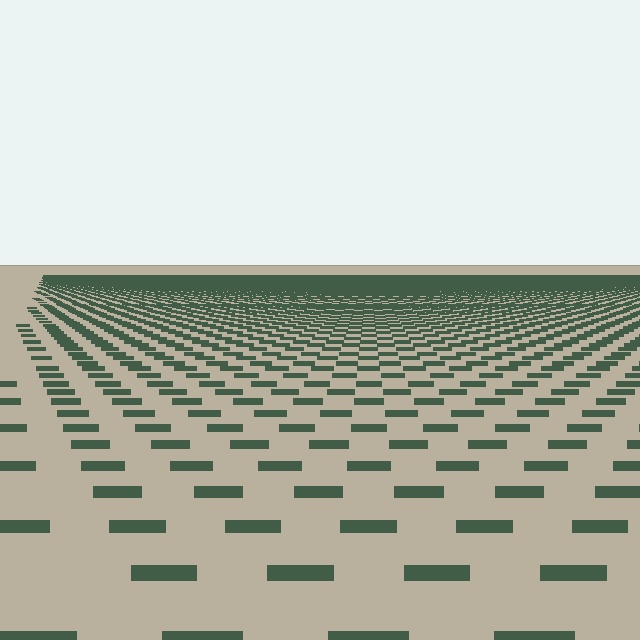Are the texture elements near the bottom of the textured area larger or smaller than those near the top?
Larger. Near the bottom, elements are closer to the viewer and appear at a bigger on-screen size.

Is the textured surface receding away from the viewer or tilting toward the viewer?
The surface is receding away from the viewer. Texture elements get smaller and denser toward the top.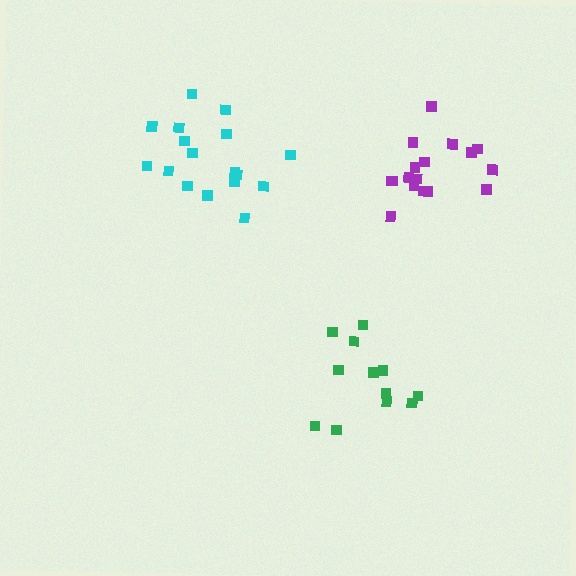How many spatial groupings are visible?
There are 3 spatial groupings.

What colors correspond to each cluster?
The clusters are colored: cyan, green, purple.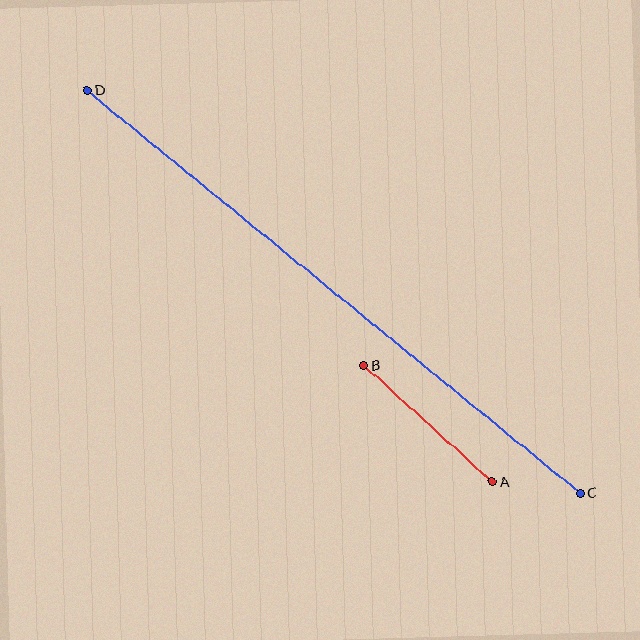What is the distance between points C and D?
The distance is approximately 636 pixels.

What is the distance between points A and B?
The distance is approximately 173 pixels.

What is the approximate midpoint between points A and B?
The midpoint is at approximately (428, 424) pixels.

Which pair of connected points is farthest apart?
Points C and D are farthest apart.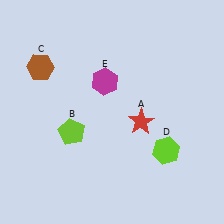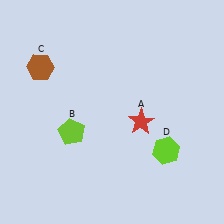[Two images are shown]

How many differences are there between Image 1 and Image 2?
There is 1 difference between the two images.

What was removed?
The magenta hexagon (E) was removed in Image 2.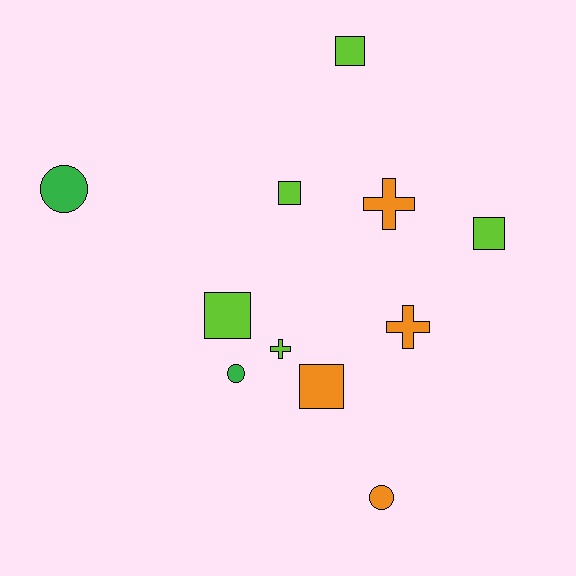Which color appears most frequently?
Lime, with 5 objects.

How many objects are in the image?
There are 11 objects.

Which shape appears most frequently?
Square, with 5 objects.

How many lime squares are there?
There are 4 lime squares.